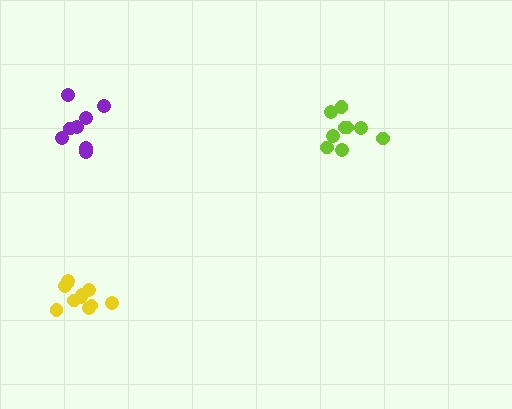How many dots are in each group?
Group 1: 9 dots, Group 2: 11 dots, Group 3: 8 dots (28 total).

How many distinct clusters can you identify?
There are 3 distinct clusters.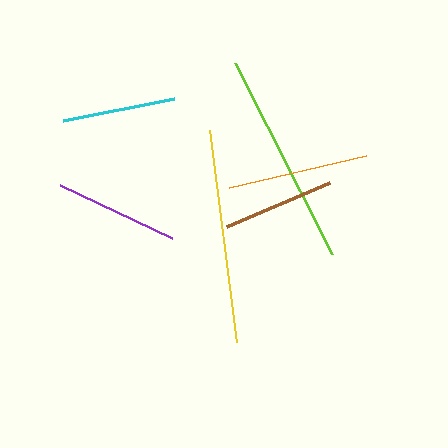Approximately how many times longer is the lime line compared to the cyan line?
The lime line is approximately 1.9 times the length of the cyan line.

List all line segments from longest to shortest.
From longest to shortest: lime, yellow, orange, purple, cyan, brown.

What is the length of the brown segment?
The brown segment is approximately 111 pixels long.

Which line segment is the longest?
The lime line is the longest at approximately 215 pixels.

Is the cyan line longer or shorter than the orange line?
The orange line is longer than the cyan line.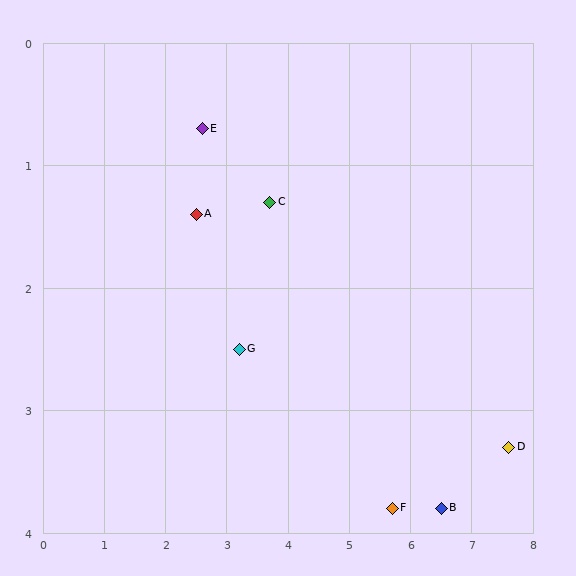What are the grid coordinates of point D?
Point D is at approximately (7.6, 3.3).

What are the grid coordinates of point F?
Point F is at approximately (5.7, 3.8).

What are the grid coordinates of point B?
Point B is at approximately (6.5, 3.8).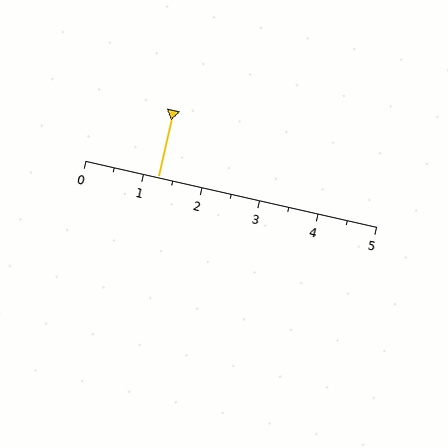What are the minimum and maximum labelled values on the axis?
The axis runs from 0 to 5.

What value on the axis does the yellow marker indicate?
The marker indicates approximately 1.2.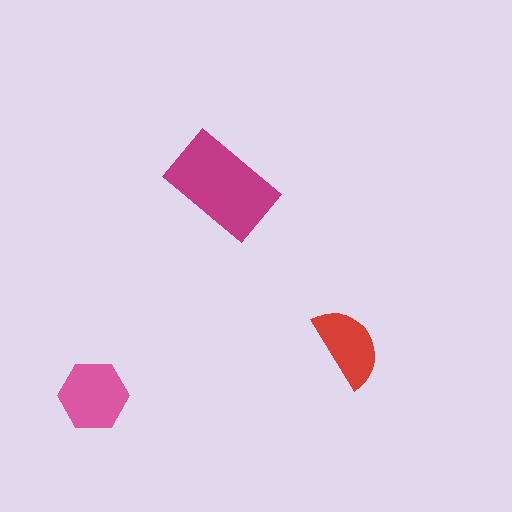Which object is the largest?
The magenta rectangle.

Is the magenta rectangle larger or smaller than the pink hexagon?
Larger.